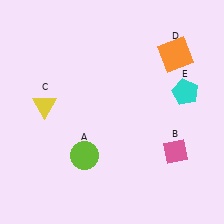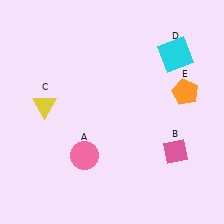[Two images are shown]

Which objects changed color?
A changed from lime to pink. D changed from orange to cyan. E changed from cyan to orange.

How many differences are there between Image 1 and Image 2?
There are 3 differences between the two images.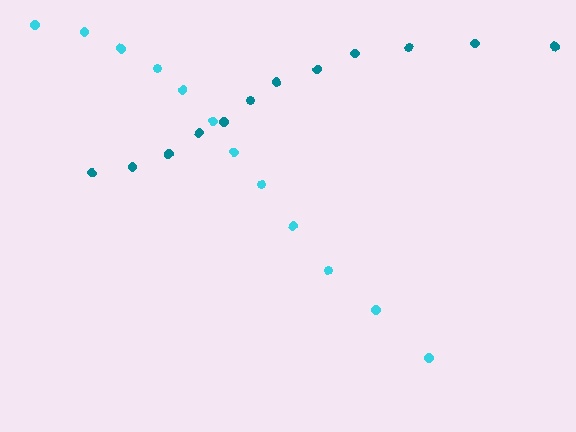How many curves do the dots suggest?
There are 2 distinct paths.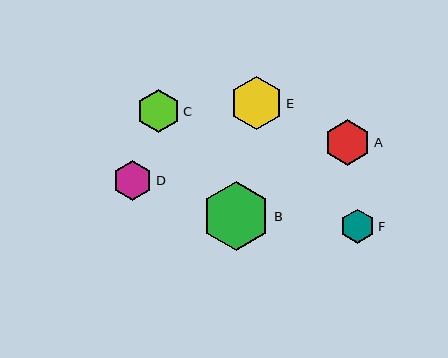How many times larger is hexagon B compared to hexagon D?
Hexagon B is approximately 1.7 times the size of hexagon D.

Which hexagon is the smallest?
Hexagon F is the smallest with a size of approximately 34 pixels.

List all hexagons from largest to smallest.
From largest to smallest: B, E, A, C, D, F.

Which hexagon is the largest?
Hexagon B is the largest with a size of approximately 69 pixels.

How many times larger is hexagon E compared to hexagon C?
Hexagon E is approximately 1.2 times the size of hexagon C.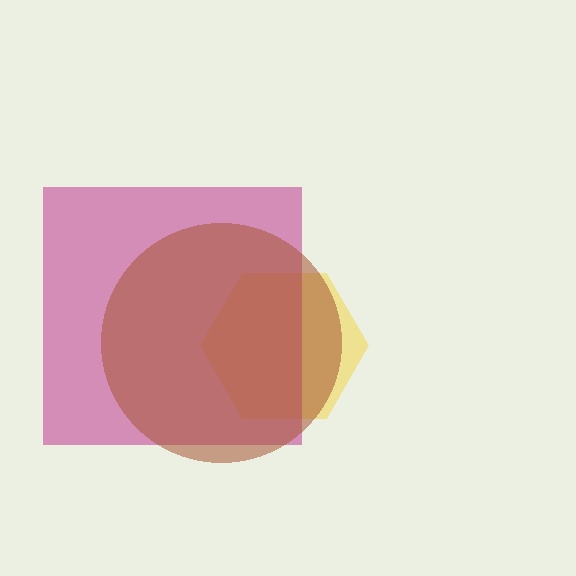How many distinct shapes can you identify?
There are 3 distinct shapes: a yellow hexagon, a magenta square, a brown circle.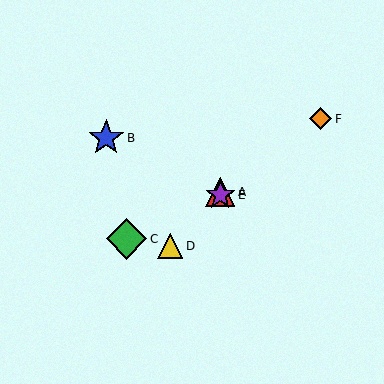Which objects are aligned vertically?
Objects A, E are aligned vertically.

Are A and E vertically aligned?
Yes, both are at x≈220.